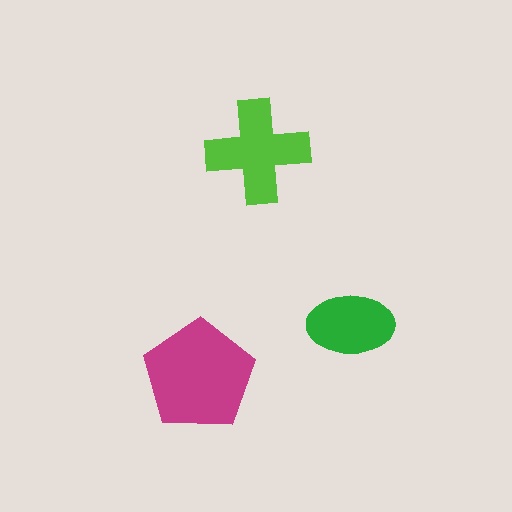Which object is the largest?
The magenta pentagon.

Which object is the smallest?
The green ellipse.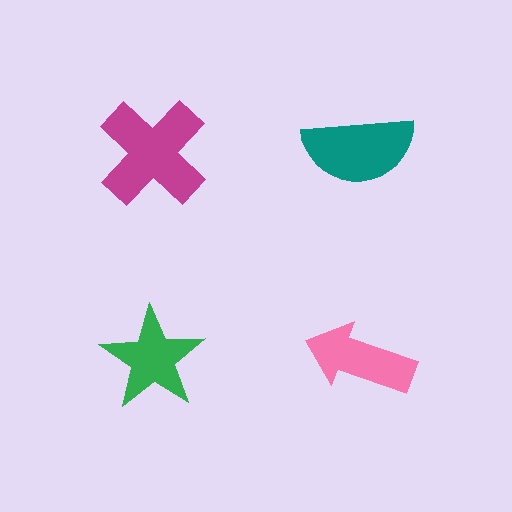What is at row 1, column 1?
A magenta cross.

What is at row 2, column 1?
A green star.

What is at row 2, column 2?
A pink arrow.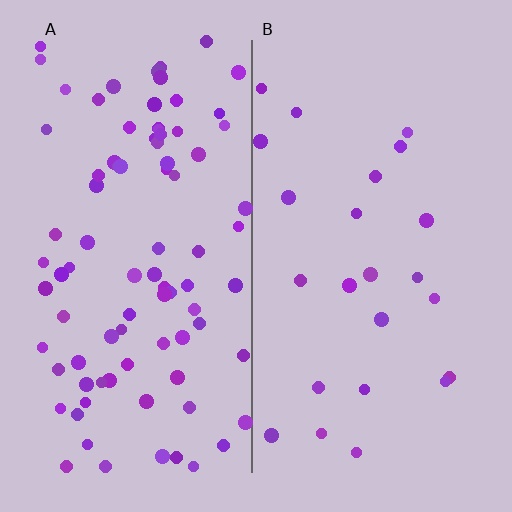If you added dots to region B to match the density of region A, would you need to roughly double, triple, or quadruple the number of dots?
Approximately quadruple.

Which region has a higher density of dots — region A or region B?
A (the left).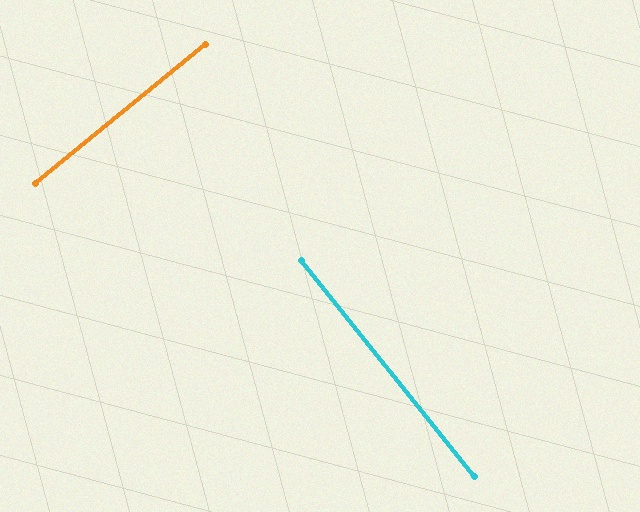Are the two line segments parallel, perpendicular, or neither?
Perpendicular — they meet at approximately 90°.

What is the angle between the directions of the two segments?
Approximately 90 degrees.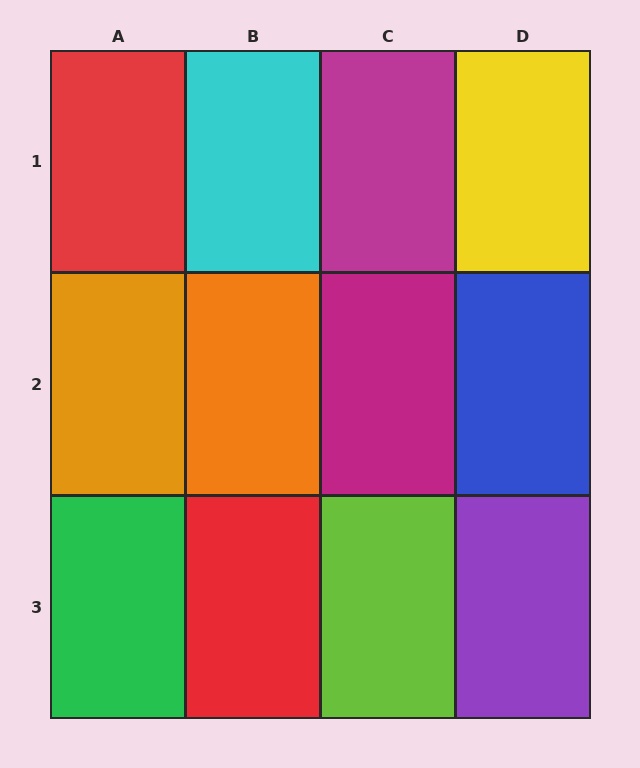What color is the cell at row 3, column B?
Red.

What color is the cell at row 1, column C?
Magenta.